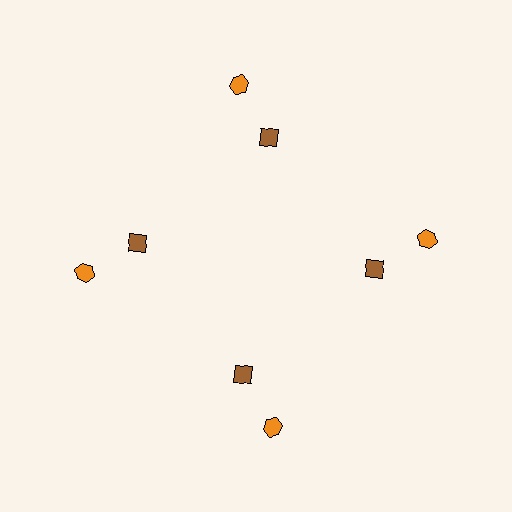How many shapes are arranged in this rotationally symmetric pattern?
There are 8 shapes, arranged in 4 groups of 2.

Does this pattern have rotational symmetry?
Yes, this pattern has 4-fold rotational symmetry. It looks the same after rotating 90 degrees around the center.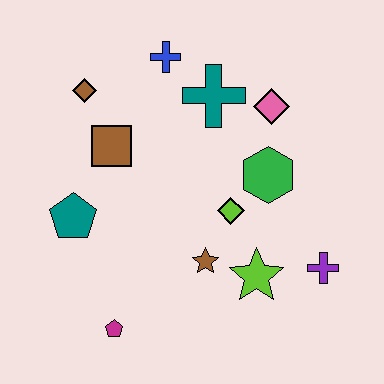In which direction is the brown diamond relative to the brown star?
The brown diamond is above the brown star.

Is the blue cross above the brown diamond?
Yes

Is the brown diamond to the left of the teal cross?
Yes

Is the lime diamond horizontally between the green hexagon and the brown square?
Yes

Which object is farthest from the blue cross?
The magenta pentagon is farthest from the blue cross.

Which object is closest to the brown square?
The brown diamond is closest to the brown square.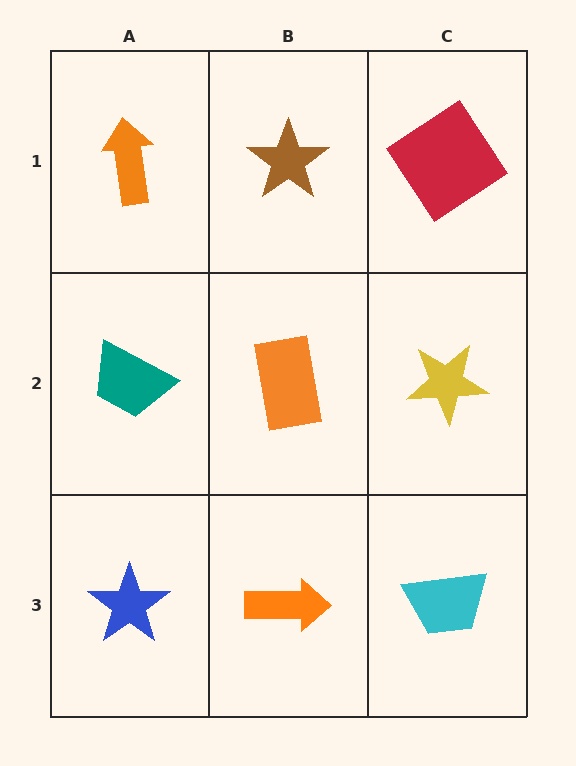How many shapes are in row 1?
3 shapes.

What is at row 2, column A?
A teal trapezoid.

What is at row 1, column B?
A brown star.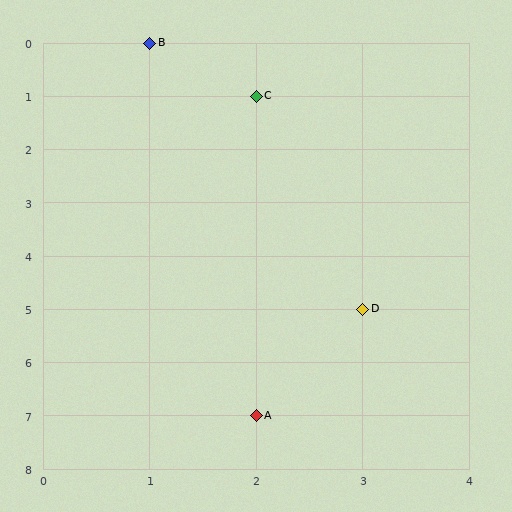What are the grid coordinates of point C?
Point C is at grid coordinates (2, 1).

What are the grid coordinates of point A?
Point A is at grid coordinates (2, 7).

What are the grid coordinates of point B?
Point B is at grid coordinates (1, 0).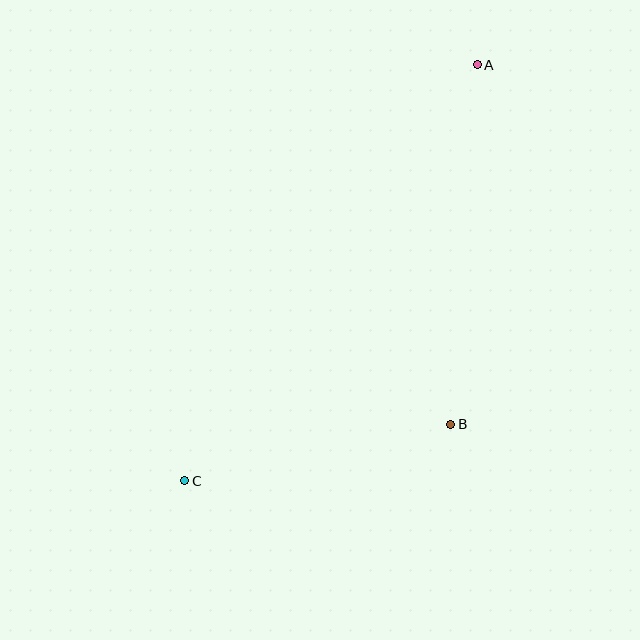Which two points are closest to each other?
Points B and C are closest to each other.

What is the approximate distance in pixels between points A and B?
The distance between A and B is approximately 360 pixels.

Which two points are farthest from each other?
Points A and C are farthest from each other.